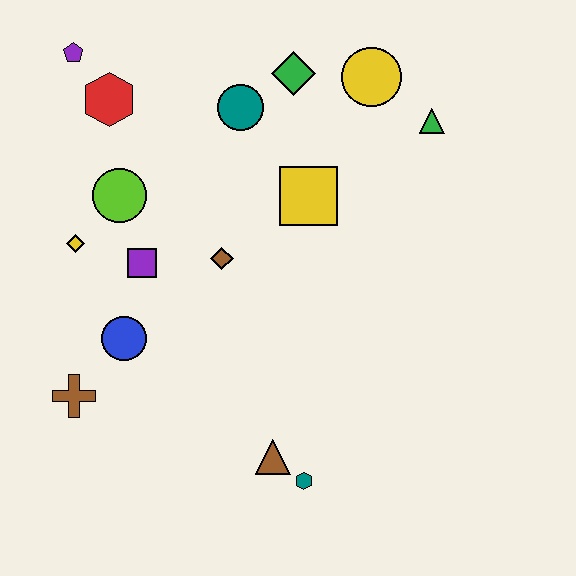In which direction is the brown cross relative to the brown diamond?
The brown cross is to the left of the brown diamond.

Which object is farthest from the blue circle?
The green triangle is farthest from the blue circle.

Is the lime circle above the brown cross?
Yes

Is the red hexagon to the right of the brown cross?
Yes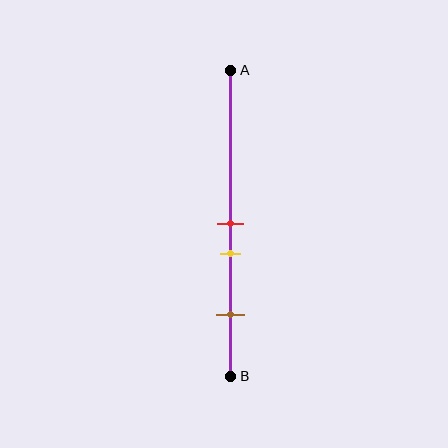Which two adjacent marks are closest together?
The red and yellow marks are the closest adjacent pair.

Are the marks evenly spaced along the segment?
No, the marks are not evenly spaced.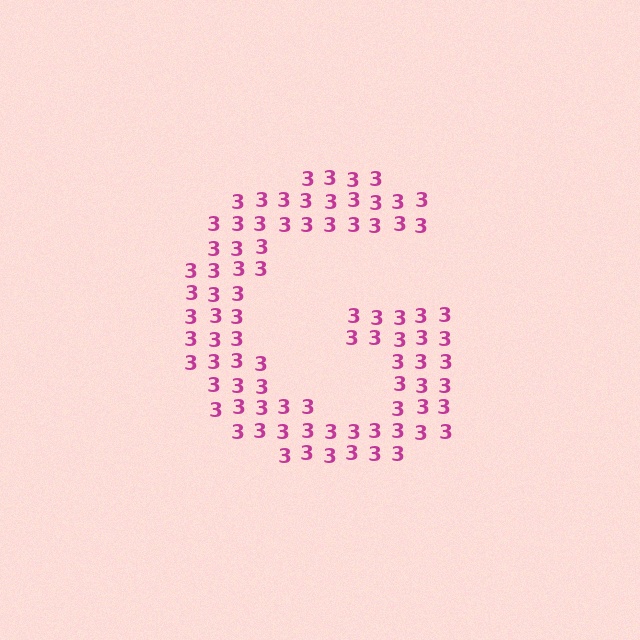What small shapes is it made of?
It is made of small digit 3's.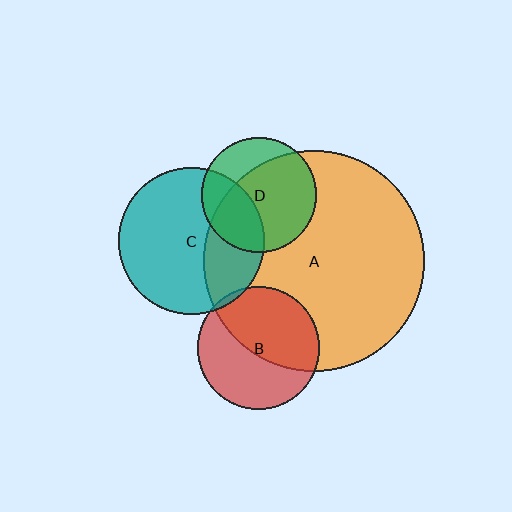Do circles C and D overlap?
Yes.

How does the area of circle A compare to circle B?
Approximately 3.3 times.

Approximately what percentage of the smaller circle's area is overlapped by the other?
Approximately 35%.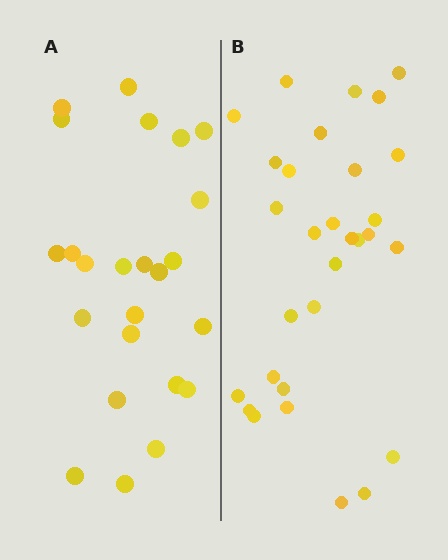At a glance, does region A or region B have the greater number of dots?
Region B (the right region) has more dots.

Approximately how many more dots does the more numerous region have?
Region B has about 6 more dots than region A.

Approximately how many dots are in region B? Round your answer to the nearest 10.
About 30 dots.